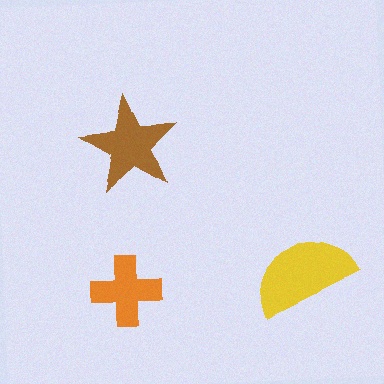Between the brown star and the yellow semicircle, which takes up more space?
The yellow semicircle.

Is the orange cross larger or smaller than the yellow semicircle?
Smaller.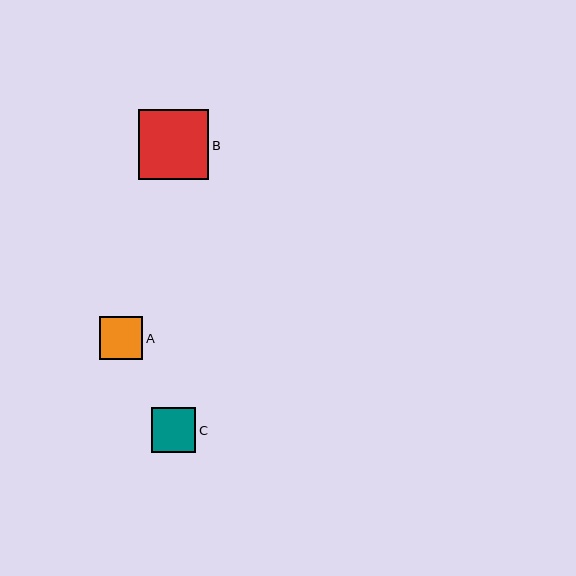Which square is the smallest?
Square A is the smallest with a size of approximately 43 pixels.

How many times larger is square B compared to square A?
Square B is approximately 1.6 times the size of square A.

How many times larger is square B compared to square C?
Square B is approximately 1.6 times the size of square C.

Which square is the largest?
Square B is the largest with a size of approximately 70 pixels.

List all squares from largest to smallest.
From largest to smallest: B, C, A.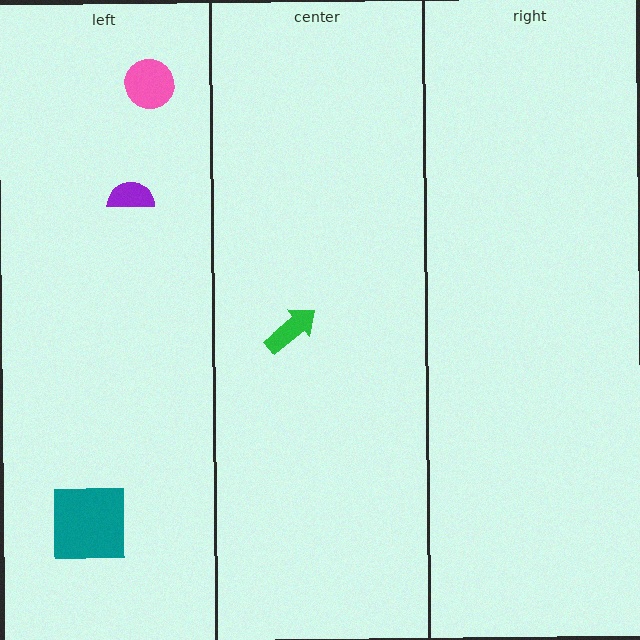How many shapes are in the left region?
3.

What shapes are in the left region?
The teal square, the pink circle, the purple semicircle.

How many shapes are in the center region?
1.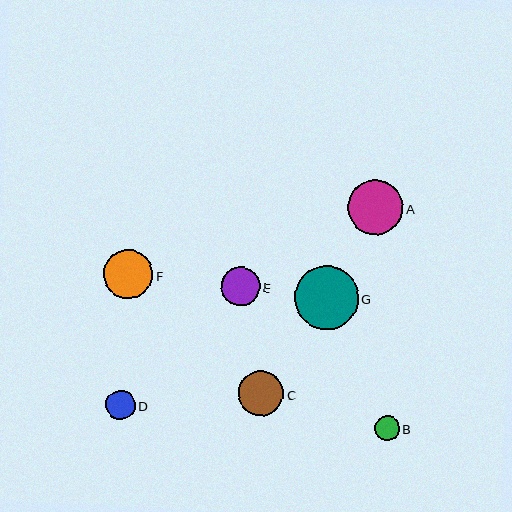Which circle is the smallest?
Circle B is the smallest with a size of approximately 25 pixels.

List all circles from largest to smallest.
From largest to smallest: G, A, F, C, E, D, B.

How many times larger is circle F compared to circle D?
Circle F is approximately 1.7 times the size of circle D.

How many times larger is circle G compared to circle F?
Circle G is approximately 1.3 times the size of circle F.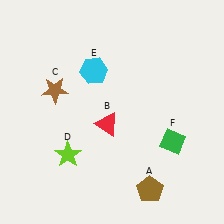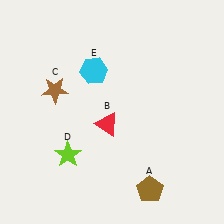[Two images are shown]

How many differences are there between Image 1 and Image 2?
There is 1 difference between the two images.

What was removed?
The green diamond (F) was removed in Image 2.